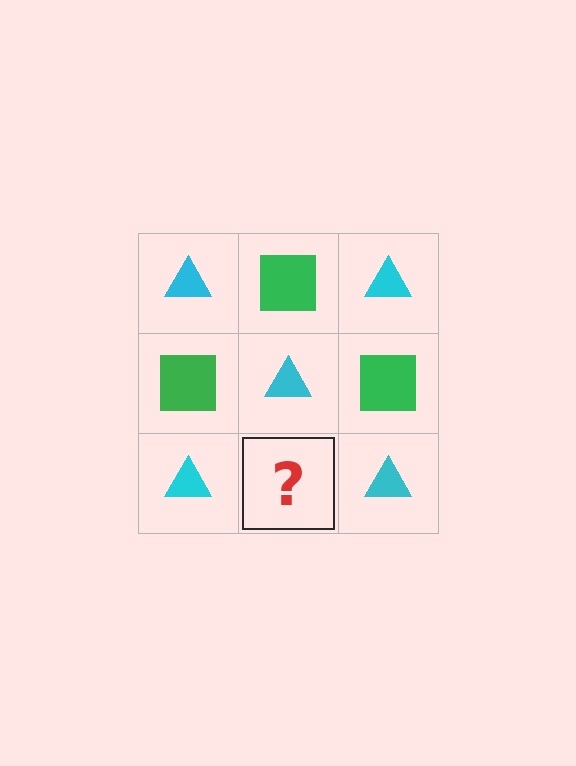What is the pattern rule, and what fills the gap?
The rule is that it alternates cyan triangle and green square in a checkerboard pattern. The gap should be filled with a green square.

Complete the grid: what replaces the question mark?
The question mark should be replaced with a green square.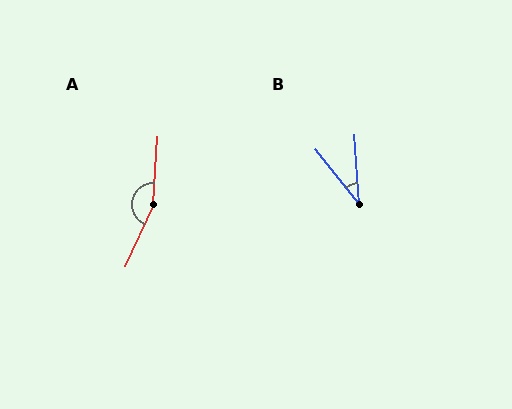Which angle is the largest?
A, at approximately 159 degrees.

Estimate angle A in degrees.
Approximately 159 degrees.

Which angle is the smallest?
B, at approximately 35 degrees.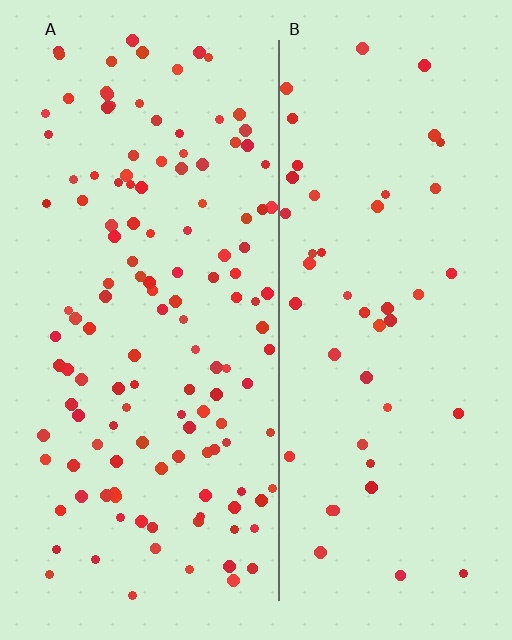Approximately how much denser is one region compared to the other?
Approximately 2.8× — region A over region B.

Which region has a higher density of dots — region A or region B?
A (the left).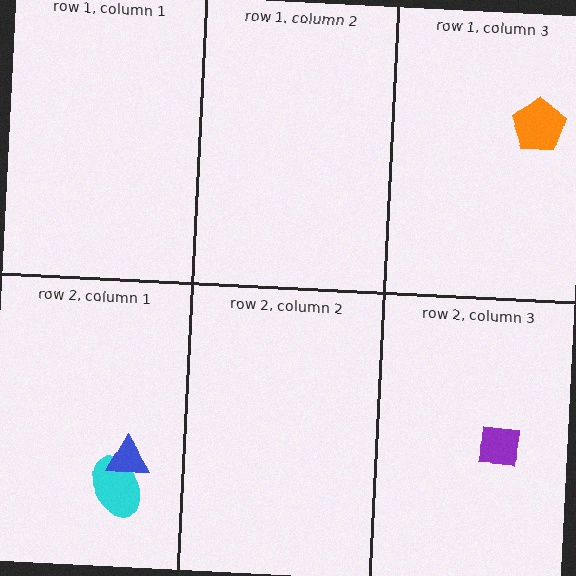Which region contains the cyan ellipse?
The row 2, column 1 region.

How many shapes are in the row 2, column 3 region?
1.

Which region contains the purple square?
The row 2, column 3 region.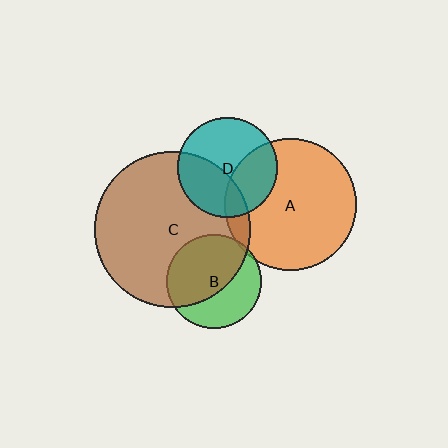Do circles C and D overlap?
Yes.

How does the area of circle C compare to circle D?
Approximately 2.4 times.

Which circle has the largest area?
Circle C (brown).